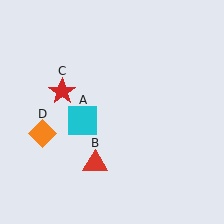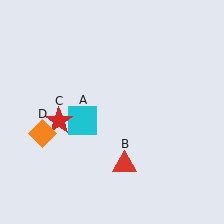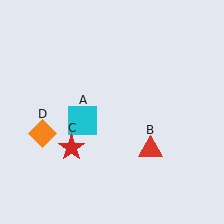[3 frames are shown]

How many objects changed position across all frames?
2 objects changed position: red triangle (object B), red star (object C).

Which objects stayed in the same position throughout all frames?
Cyan square (object A) and orange diamond (object D) remained stationary.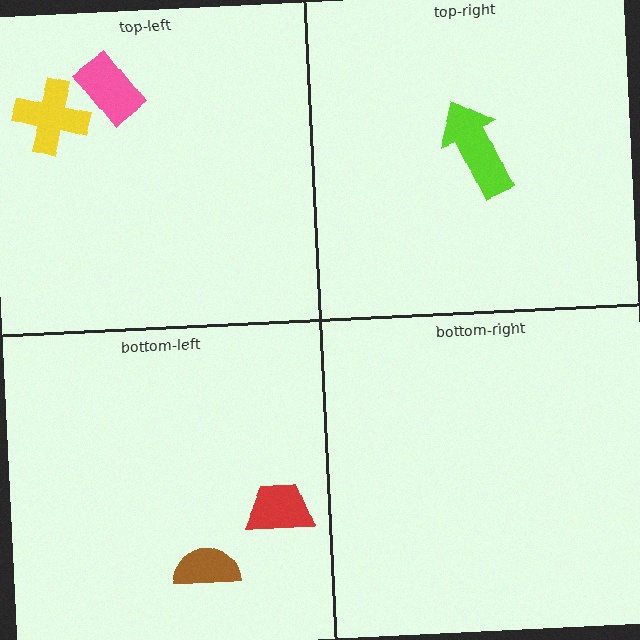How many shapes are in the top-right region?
1.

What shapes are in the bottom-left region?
The brown semicircle, the red trapezoid.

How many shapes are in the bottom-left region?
2.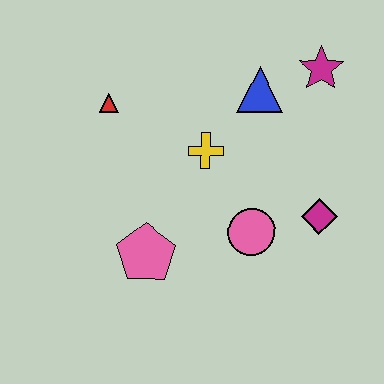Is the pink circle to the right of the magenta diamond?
No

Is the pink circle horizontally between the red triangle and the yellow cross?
No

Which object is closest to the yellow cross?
The blue triangle is closest to the yellow cross.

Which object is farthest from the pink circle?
The red triangle is farthest from the pink circle.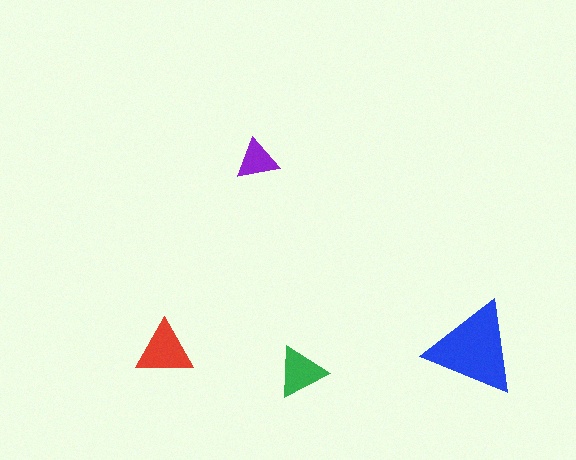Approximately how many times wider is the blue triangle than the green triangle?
About 2 times wider.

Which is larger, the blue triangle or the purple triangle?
The blue one.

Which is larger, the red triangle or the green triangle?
The red one.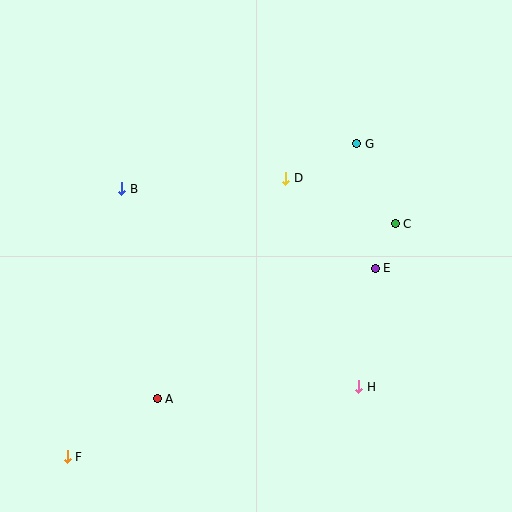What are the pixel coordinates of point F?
Point F is at (67, 457).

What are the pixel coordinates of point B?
Point B is at (122, 189).